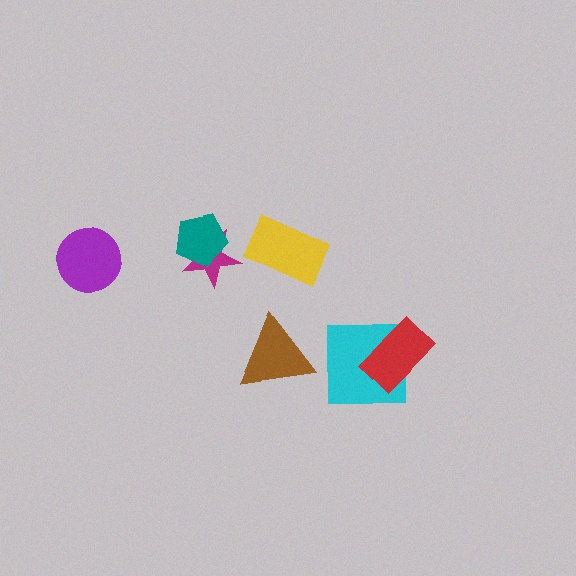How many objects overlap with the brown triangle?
0 objects overlap with the brown triangle.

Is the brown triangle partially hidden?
No, no other shape covers it.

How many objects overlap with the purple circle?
0 objects overlap with the purple circle.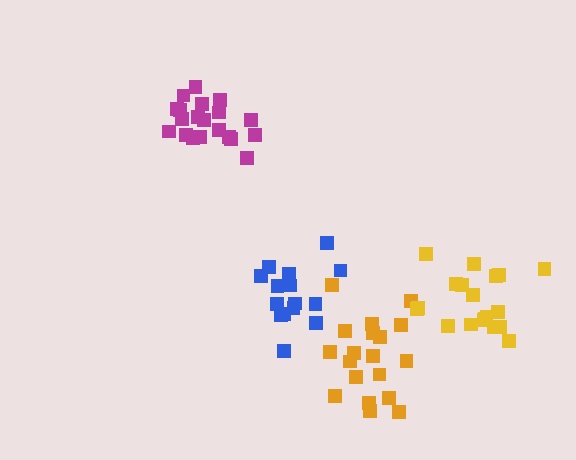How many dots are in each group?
Group 1: 19 dots, Group 2: 20 dots, Group 3: 20 dots, Group 4: 16 dots (75 total).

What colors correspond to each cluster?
The clusters are colored: orange, yellow, magenta, blue.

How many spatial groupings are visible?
There are 4 spatial groupings.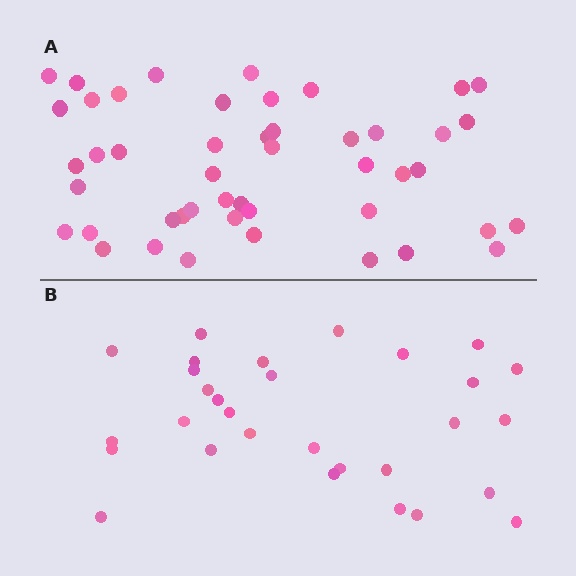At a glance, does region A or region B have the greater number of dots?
Region A (the top region) has more dots.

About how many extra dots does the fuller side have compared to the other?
Region A has approximately 15 more dots than region B.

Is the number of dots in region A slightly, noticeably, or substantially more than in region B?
Region A has substantially more. The ratio is roughly 1.6 to 1.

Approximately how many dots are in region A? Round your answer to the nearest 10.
About 50 dots. (The exact count is 47, which rounds to 50.)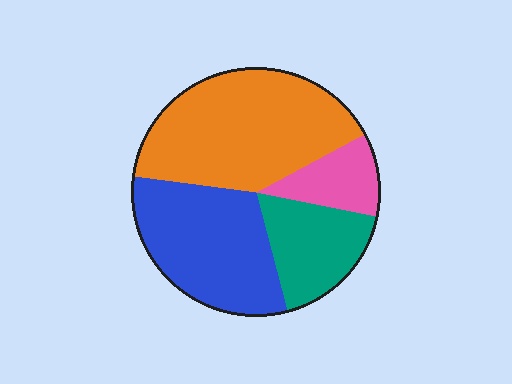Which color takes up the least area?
Pink, at roughly 10%.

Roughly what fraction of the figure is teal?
Teal takes up about one sixth (1/6) of the figure.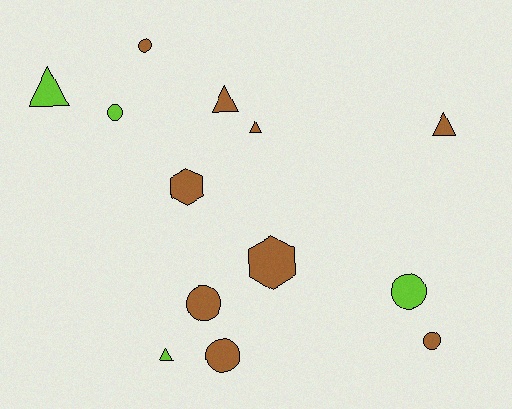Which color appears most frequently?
Brown, with 9 objects.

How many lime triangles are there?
There are 2 lime triangles.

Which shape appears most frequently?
Circle, with 6 objects.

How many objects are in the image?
There are 13 objects.